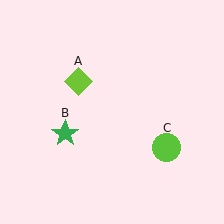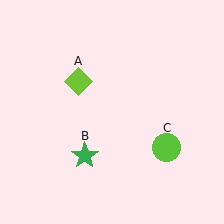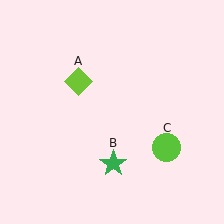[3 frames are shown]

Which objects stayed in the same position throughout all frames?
Lime diamond (object A) and lime circle (object C) remained stationary.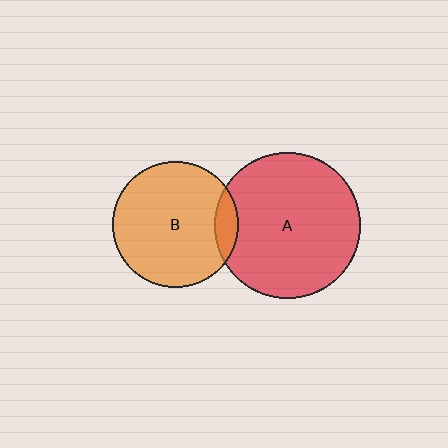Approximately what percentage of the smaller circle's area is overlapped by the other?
Approximately 10%.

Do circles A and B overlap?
Yes.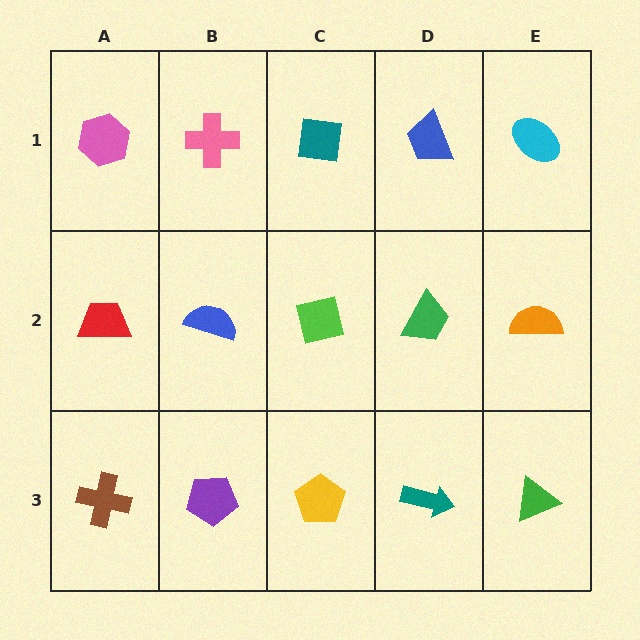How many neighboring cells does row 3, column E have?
2.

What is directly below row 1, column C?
A lime square.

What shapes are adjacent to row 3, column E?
An orange semicircle (row 2, column E), a teal arrow (row 3, column D).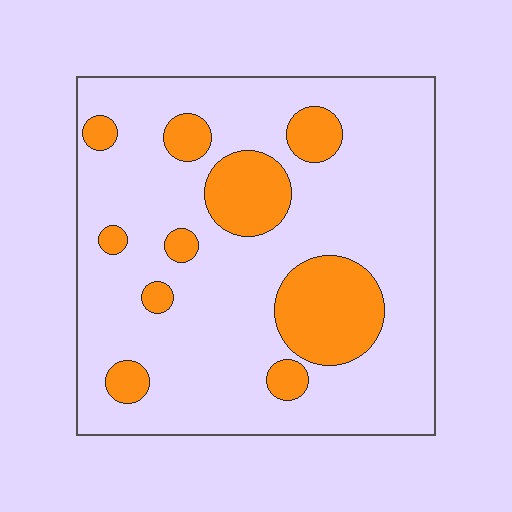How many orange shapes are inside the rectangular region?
10.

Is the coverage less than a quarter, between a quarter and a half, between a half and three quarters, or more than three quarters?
Less than a quarter.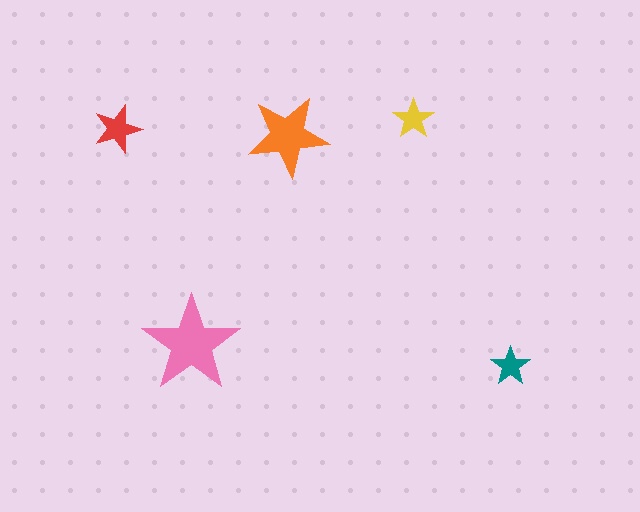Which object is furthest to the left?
The red star is leftmost.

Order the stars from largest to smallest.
the pink one, the orange one, the red one, the yellow one, the teal one.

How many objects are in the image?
There are 5 objects in the image.